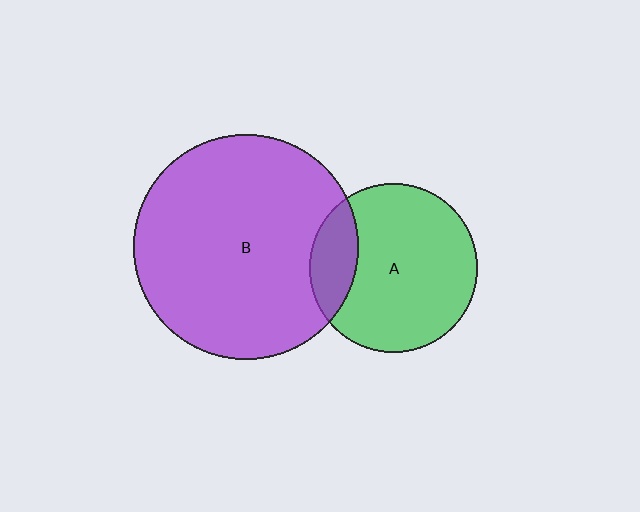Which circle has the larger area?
Circle B (purple).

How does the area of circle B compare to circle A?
Approximately 1.8 times.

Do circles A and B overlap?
Yes.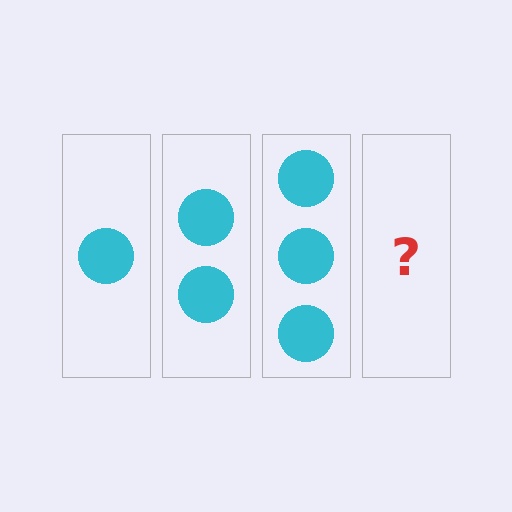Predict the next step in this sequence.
The next step is 4 circles.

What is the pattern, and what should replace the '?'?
The pattern is that each step adds one more circle. The '?' should be 4 circles.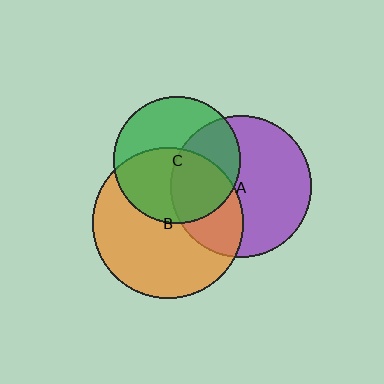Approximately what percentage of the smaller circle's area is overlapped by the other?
Approximately 35%.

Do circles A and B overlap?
Yes.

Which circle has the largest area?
Circle B (orange).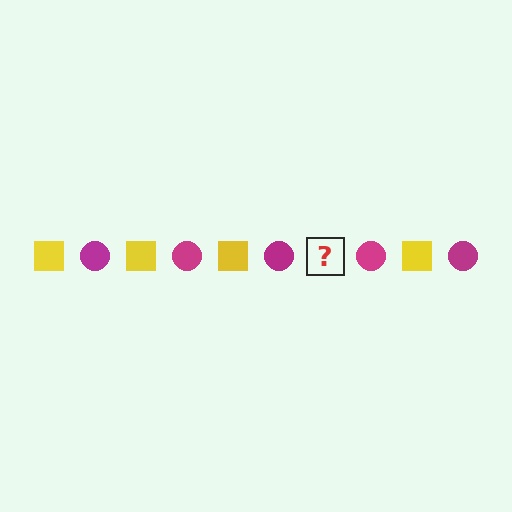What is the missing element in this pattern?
The missing element is a yellow square.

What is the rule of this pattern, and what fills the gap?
The rule is that the pattern alternates between yellow square and magenta circle. The gap should be filled with a yellow square.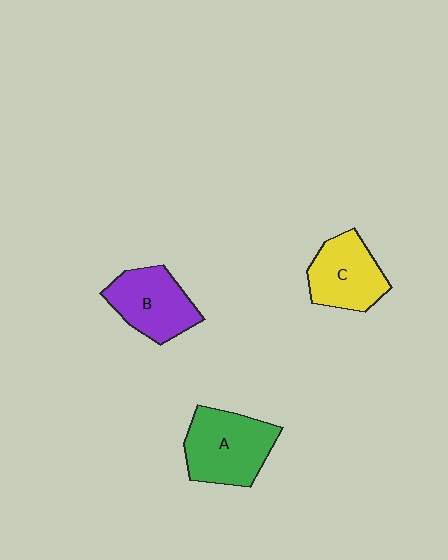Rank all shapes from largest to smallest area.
From largest to smallest: A (green), B (purple), C (yellow).